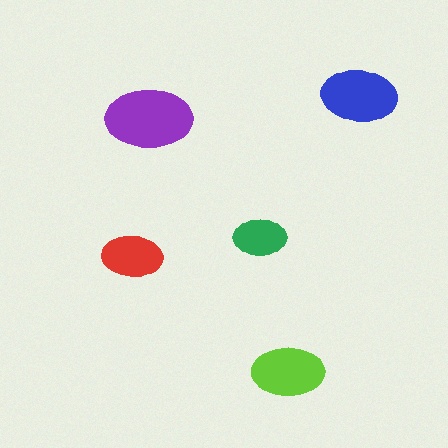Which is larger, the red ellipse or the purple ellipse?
The purple one.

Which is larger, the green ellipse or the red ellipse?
The red one.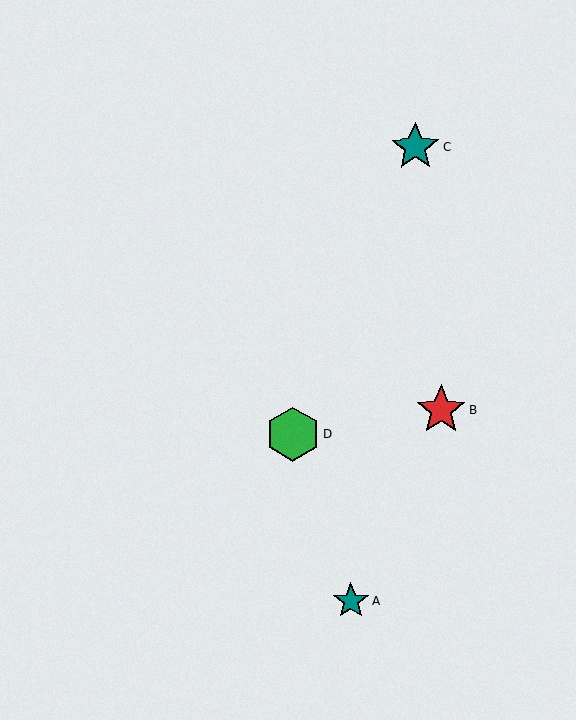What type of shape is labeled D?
Shape D is a green hexagon.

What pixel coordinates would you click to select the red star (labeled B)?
Click at (441, 410) to select the red star B.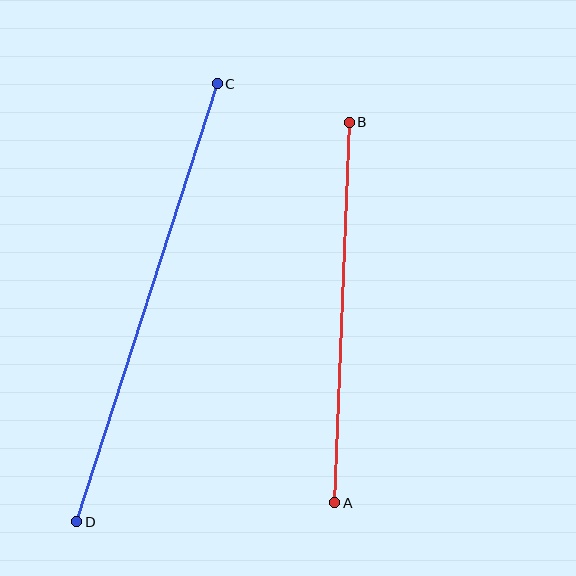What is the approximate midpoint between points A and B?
The midpoint is at approximately (342, 313) pixels.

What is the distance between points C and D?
The distance is approximately 460 pixels.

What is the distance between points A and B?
The distance is approximately 381 pixels.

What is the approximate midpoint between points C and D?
The midpoint is at approximately (147, 303) pixels.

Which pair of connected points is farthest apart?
Points C and D are farthest apart.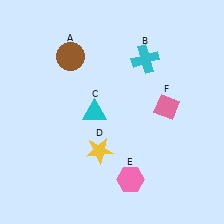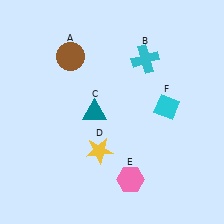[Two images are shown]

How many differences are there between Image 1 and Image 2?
There are 2 differences between the two images.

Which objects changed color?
C changed from cyan to teal. F changed from pink to cyan.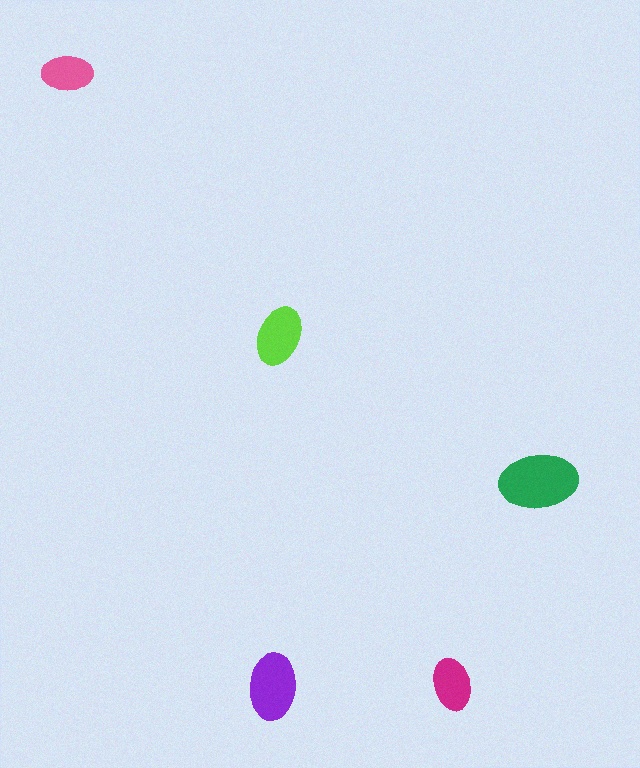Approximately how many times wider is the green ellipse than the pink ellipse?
About 1.5 times wider.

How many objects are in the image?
There are 5 objects in the image.